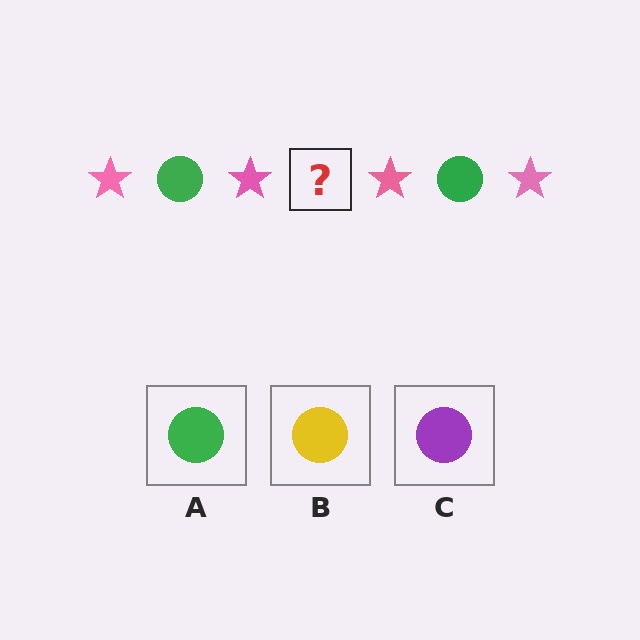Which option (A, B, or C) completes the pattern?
A.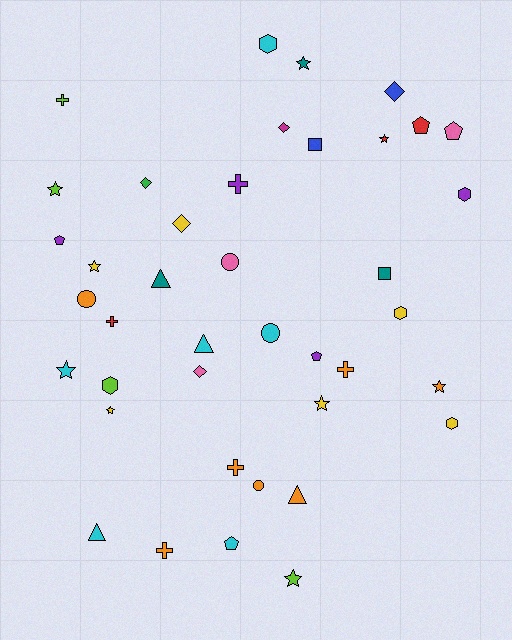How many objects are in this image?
There are 40 objects.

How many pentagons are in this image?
There are 5 pentagons.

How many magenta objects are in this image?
There is 1 magenta object.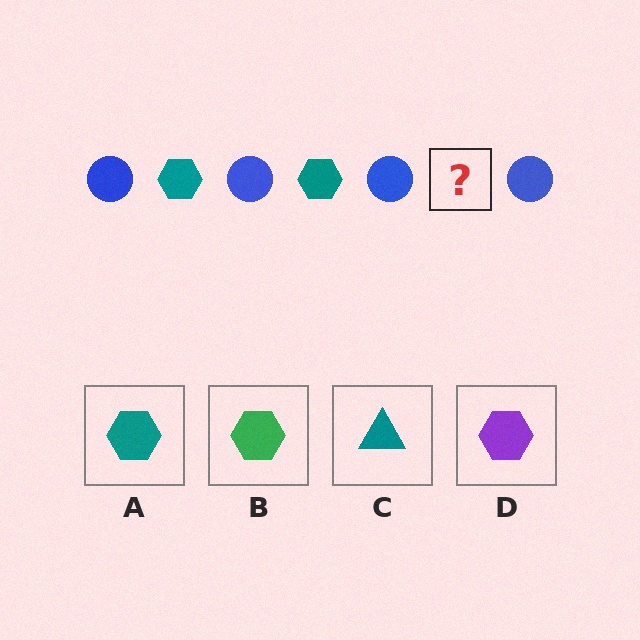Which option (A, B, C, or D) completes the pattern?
A.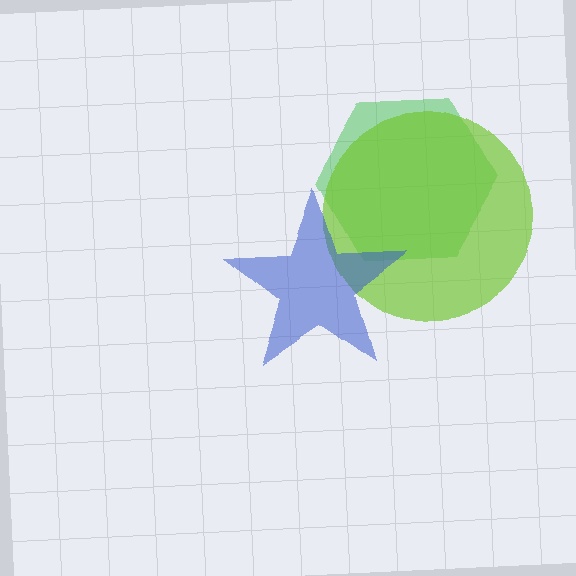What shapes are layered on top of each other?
The layered shapes are: a green hexagon, a lime circle, a blue star.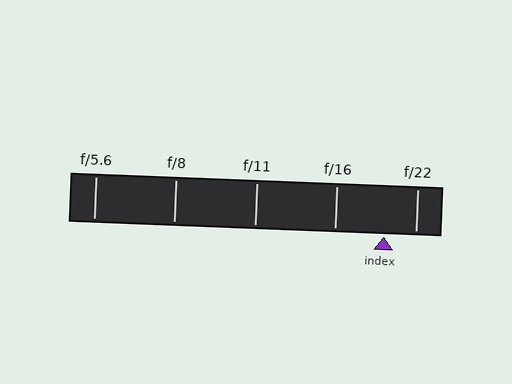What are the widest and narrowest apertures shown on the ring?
The widest aperture shown is f/5.6 and the narrowest is f/22.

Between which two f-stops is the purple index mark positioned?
The index mark is between f/16 and f/22.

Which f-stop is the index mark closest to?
The index mark is closest to f/22.